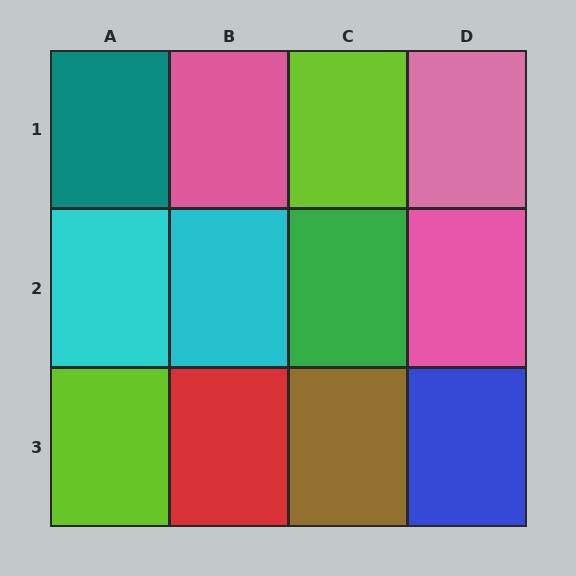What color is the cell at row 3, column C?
Brown.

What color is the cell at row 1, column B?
Pink.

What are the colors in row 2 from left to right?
Cyan, cyan, green, pink.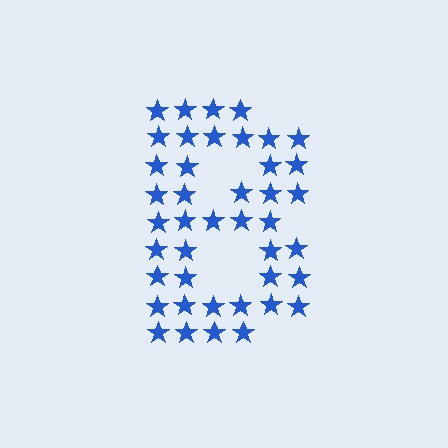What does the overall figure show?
The overall figure shows the letter B.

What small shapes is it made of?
It is made of small stars.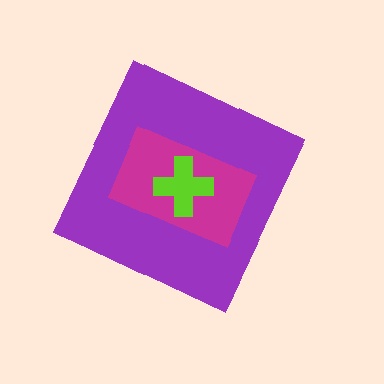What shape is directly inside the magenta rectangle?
The lime cross.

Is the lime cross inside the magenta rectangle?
Yes.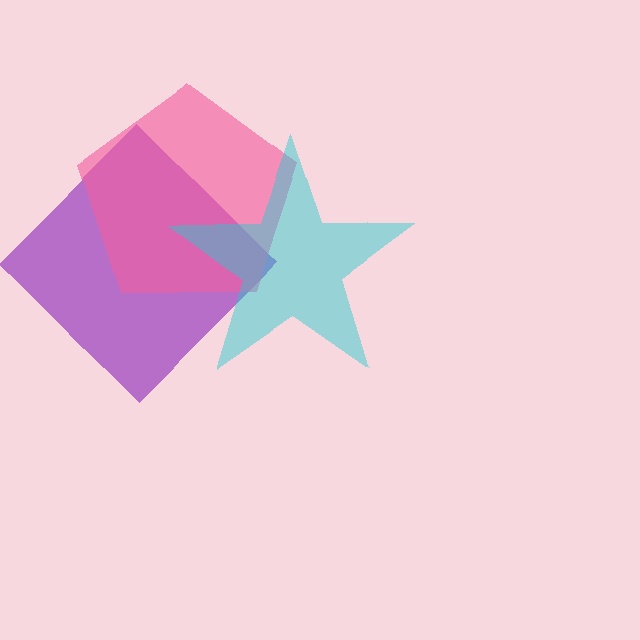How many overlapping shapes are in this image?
There are 3 overlapping shapes in the image.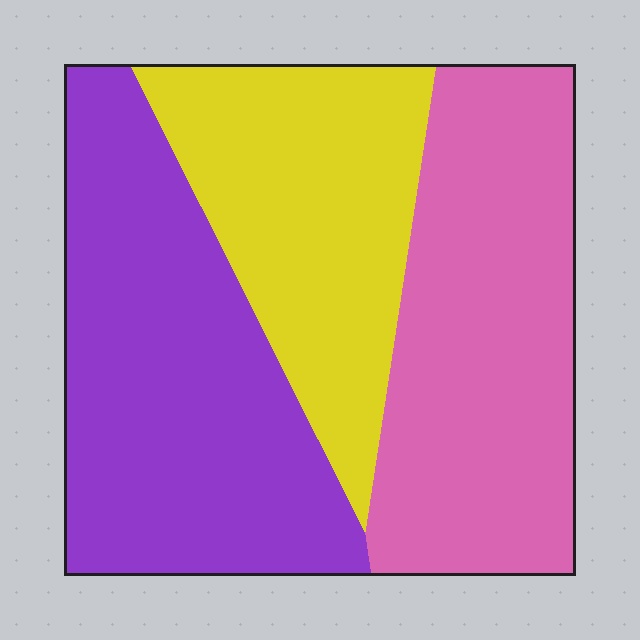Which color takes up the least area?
Yellow, at roughly 30%.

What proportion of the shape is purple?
Purple takes up between a quarter and a half of the shape.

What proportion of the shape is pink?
Pink covers around 35% of the shape.